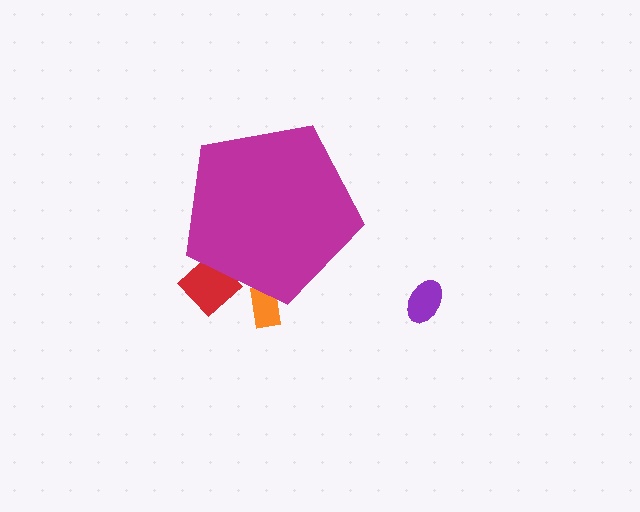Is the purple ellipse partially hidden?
No, the purple ellipse is fully visible.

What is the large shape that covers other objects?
A magenta pentagon.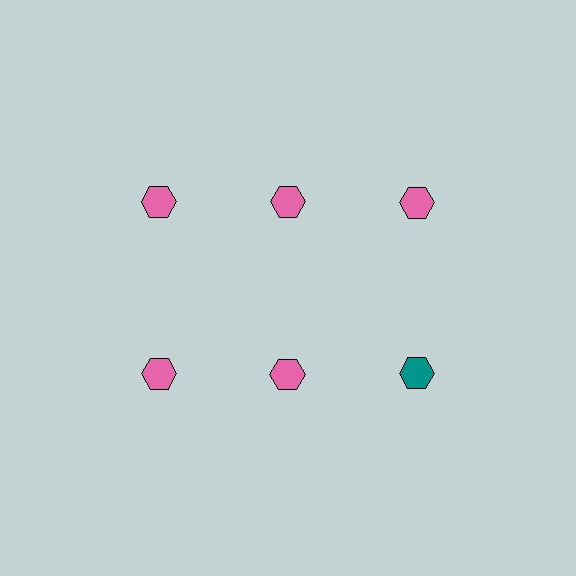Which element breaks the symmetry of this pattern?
The teal hexagon in the second row, center column breaks the symmetry. All other shapes are pink hexagons.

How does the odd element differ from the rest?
It has a different color: teal instead of pink.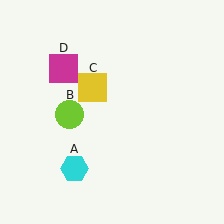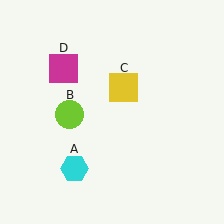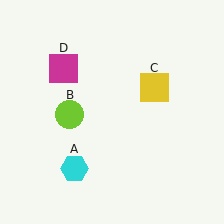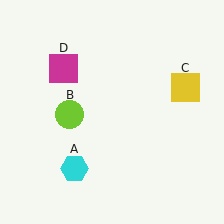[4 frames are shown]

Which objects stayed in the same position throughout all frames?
Cyan hexagon (object A) and lime circle (object B) and magenta square (object D) remained stationary.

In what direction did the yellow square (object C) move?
The yellow square (object C) moved right.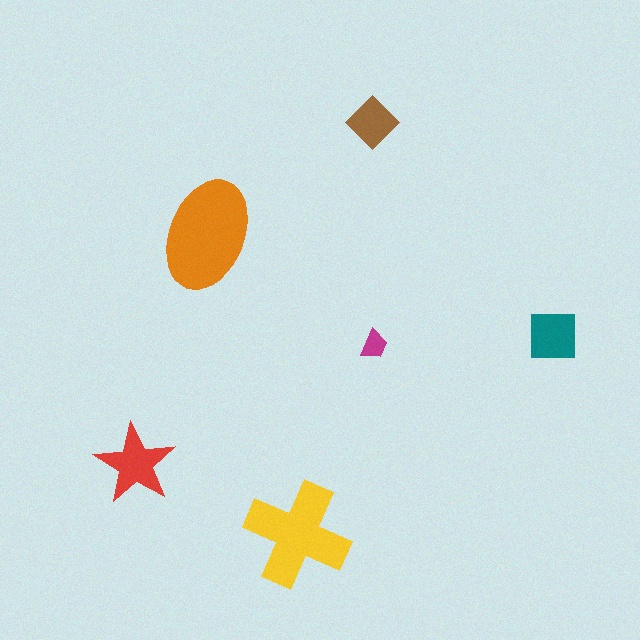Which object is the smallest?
The magenta trapezoid.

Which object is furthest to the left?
The red star is leftmost.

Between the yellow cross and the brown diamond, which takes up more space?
The yellow cross.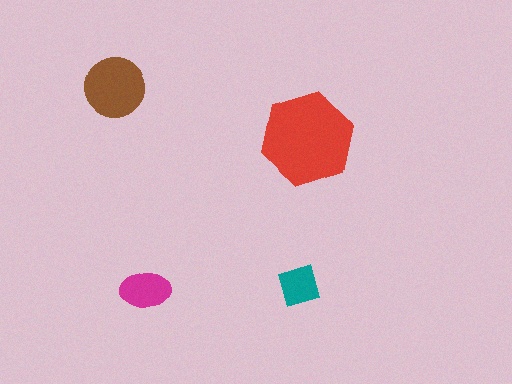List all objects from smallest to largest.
The teal diamond, the magenta ellipse, the brown circle, the red hexagon.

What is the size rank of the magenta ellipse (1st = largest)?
3rd.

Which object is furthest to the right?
The red hexagon is rightmost.